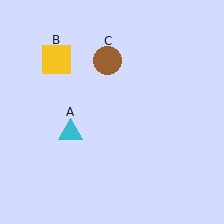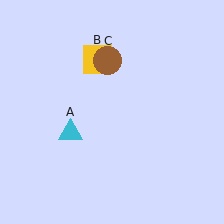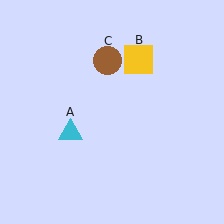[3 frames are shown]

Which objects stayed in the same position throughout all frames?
Cyan triangle (object A) and brown circle (object C) remained stationary.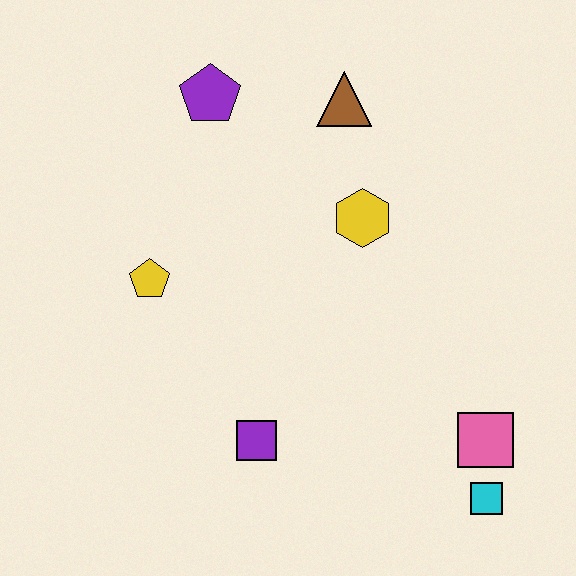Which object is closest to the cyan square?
The pink square is closest to the cyan square.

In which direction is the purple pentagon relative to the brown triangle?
The purple pentagon is to the left of the brown triangle.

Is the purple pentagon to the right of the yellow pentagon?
Yes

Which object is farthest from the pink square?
The purple pentagon is farthest from the pink square.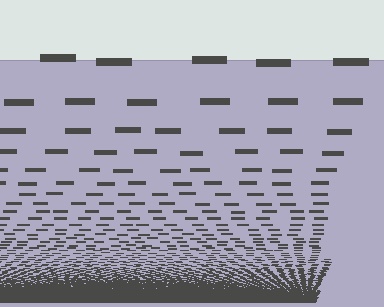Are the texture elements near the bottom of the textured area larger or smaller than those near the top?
Smaller. The gradient is inverted — elements near the bottom are smaller and denser.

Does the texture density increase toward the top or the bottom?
Density increases toward the bottom.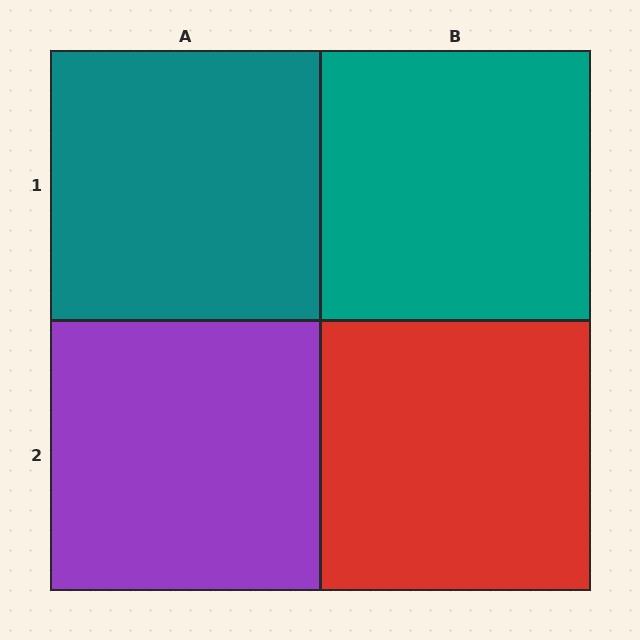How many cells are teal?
2 cells are teal.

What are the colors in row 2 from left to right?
Purple, red.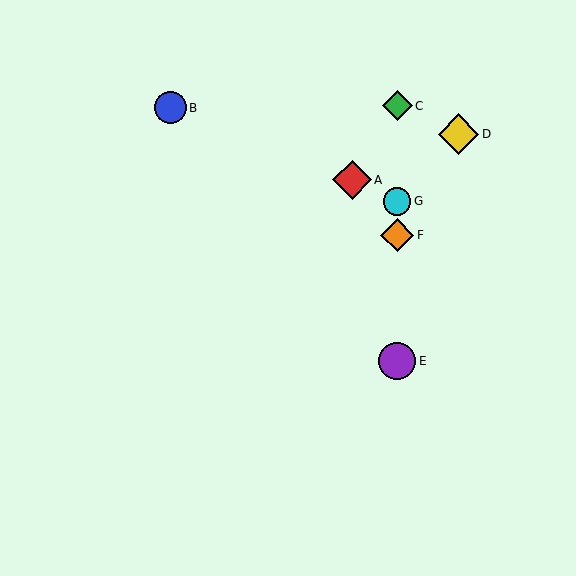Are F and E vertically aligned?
Yes, both are at x≈397.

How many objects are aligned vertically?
4 objects (C, E, F, G) are aligned vertically.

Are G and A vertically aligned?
No, G is at x≈397 and A is at x≈352.